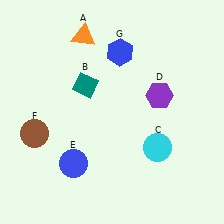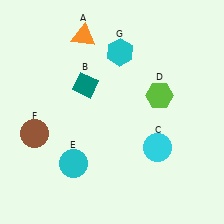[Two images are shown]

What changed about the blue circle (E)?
In Image 1, E is blue. In Image 2, it changed to cyan.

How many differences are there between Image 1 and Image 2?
There are 3 differences between the two images.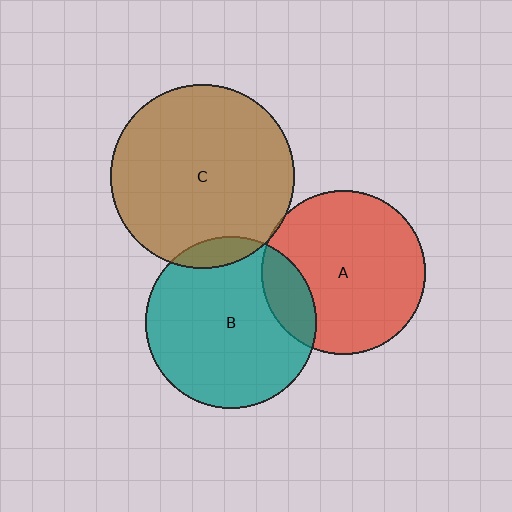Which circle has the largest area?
Circle C (brown).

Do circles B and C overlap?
Yes.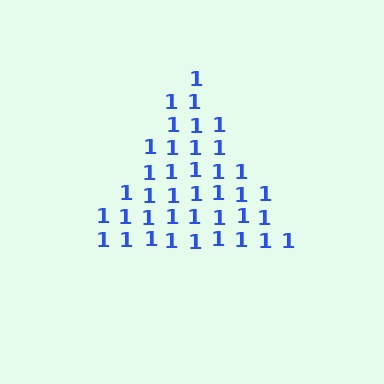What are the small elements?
The small elements are digit 1's.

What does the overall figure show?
The overall figure shows a triangle.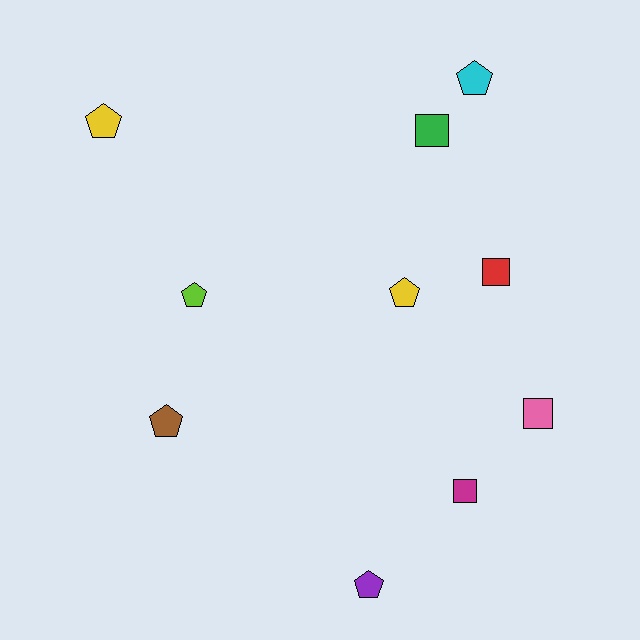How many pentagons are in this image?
There are 6 pentagons.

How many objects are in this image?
There are 10 objects.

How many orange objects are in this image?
There are no orange objects.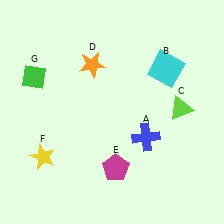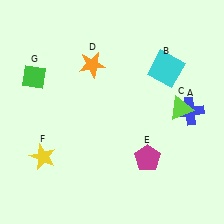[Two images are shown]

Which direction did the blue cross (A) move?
The blue cross (A) moved right.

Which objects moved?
The objects that moved are: the blue cross (A), the magenta pentagon (E).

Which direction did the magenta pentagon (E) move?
The magenta pentagon (E) moved right.